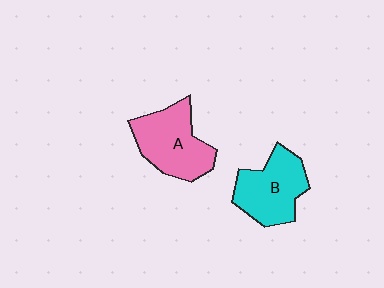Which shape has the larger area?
Shape A (pink).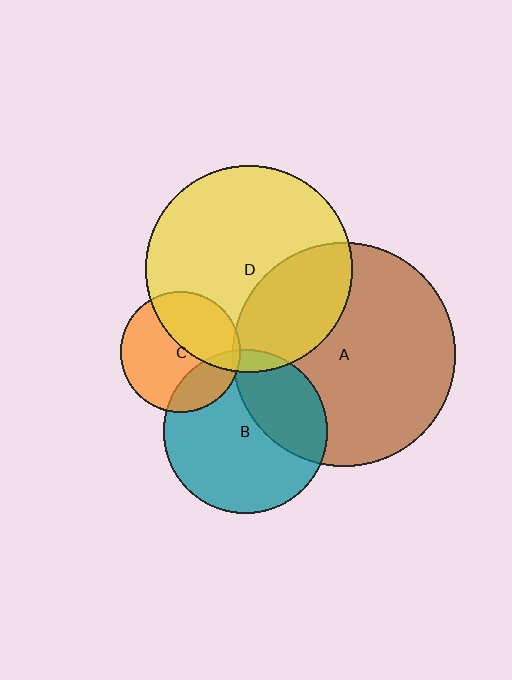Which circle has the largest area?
Circle A (brown).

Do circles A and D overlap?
Yes.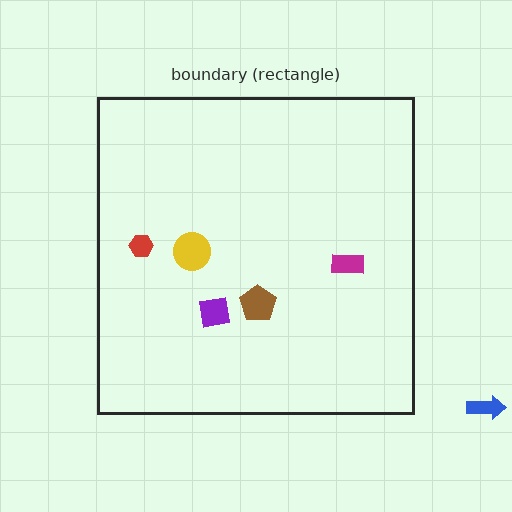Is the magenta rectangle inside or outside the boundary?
Inside.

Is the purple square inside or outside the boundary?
Inside.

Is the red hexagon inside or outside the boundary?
Inside.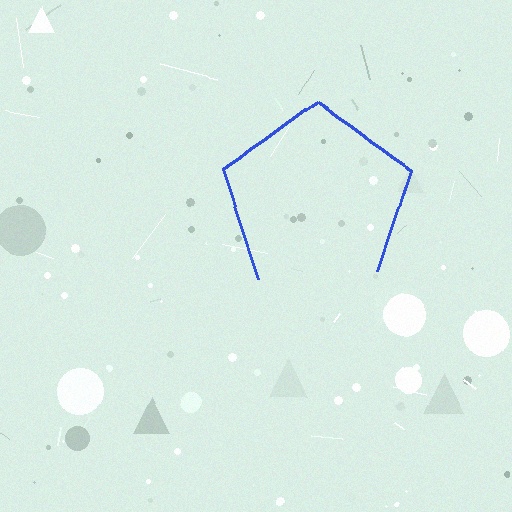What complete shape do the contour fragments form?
The contour fragments form a pentagon.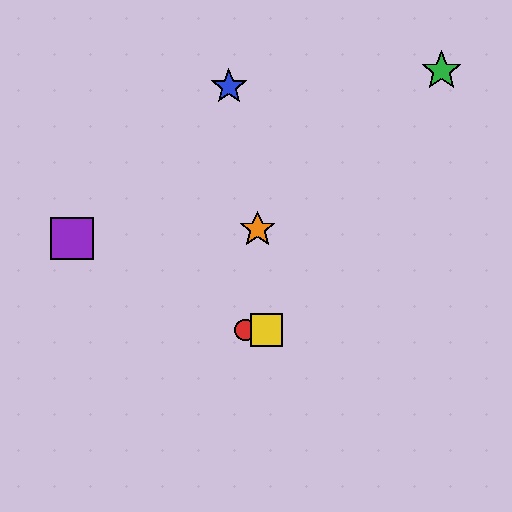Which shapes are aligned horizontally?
The red circle, the yellow square are aligned horizontally.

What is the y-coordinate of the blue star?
The blue star is at y≈87.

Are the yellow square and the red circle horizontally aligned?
Yes, both are at y≈330.